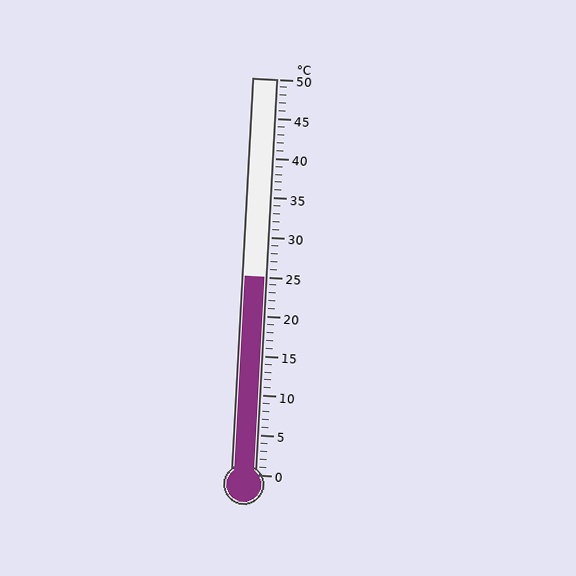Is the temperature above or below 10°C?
The temperature is above 10°C.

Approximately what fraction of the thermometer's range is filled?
The thermometer is filled to approximately 50% of its range.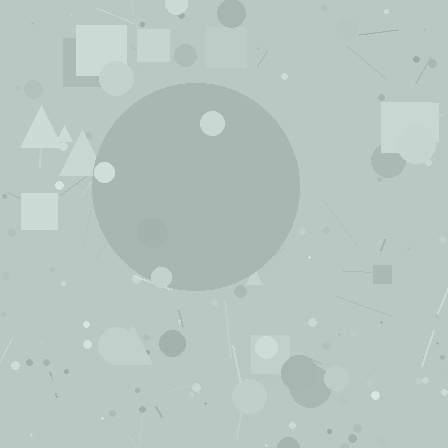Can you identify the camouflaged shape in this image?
The camouflaged shape is a circle.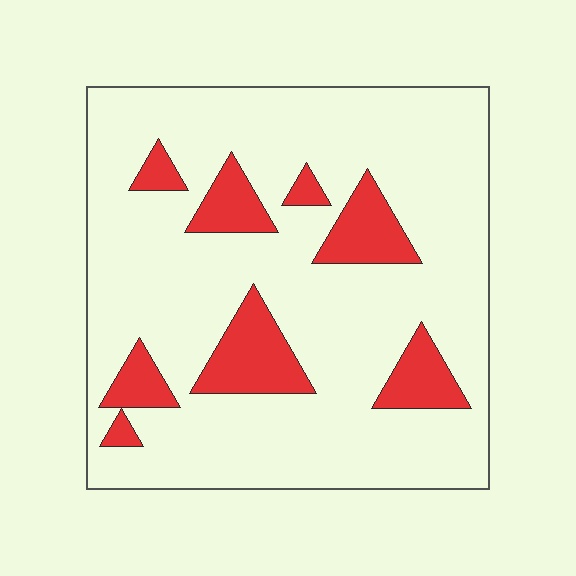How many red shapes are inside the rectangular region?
8.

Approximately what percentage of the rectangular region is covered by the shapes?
Approximately 15%.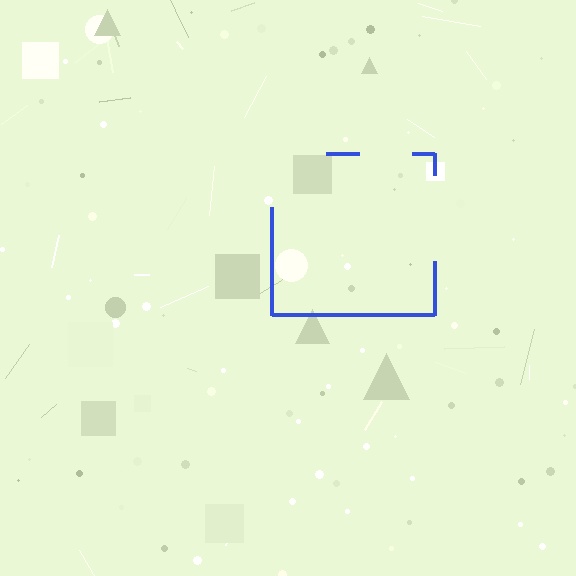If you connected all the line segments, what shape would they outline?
They would outline a square.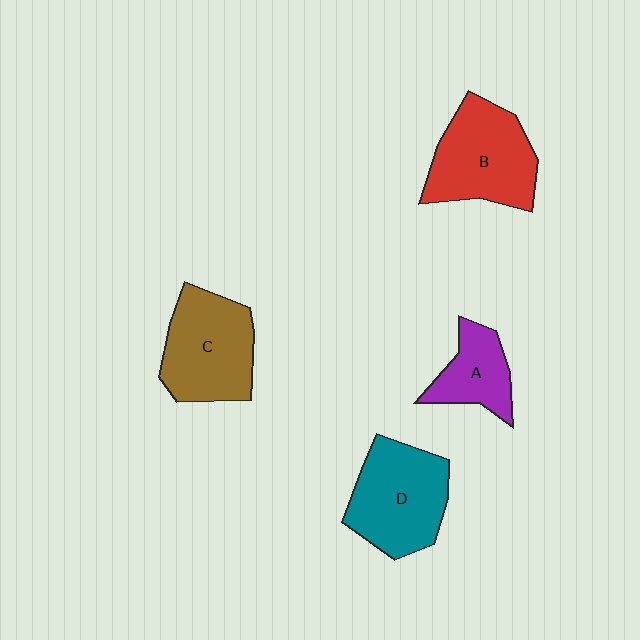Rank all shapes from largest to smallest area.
From largest to smallest: B (red), D (teal), C (brown), A (purple).